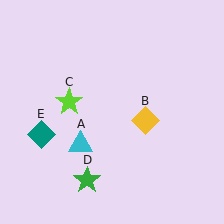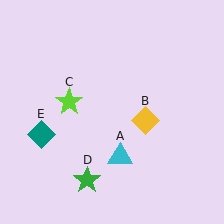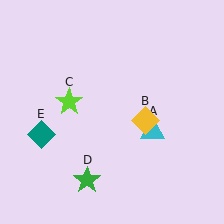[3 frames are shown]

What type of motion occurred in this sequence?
The cyan triangle (object A) rotated counterclockwise around the center of the scene.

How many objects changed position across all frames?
1 object changed position: cyan triangle (object A).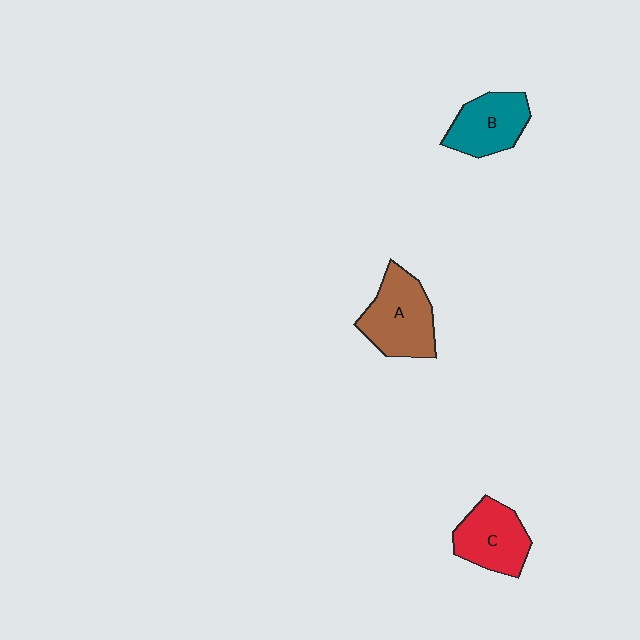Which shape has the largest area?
Shape A (brown).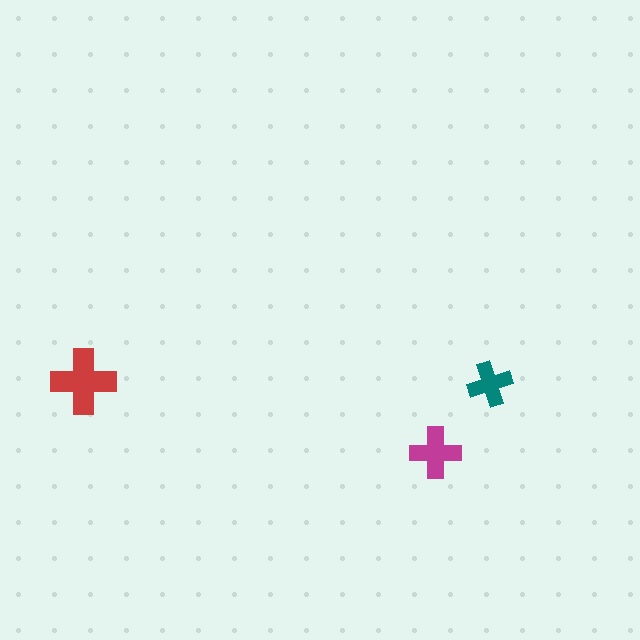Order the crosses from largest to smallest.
the red one, the magenta one, the teal one.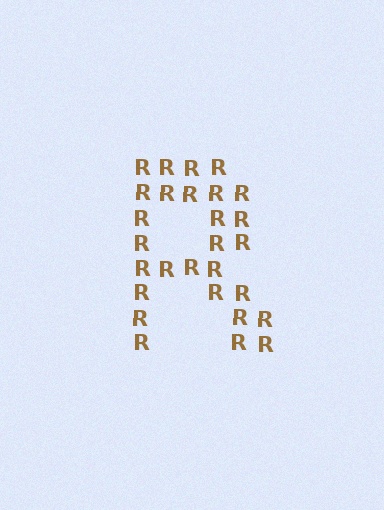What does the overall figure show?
The overall figure shows the letter R.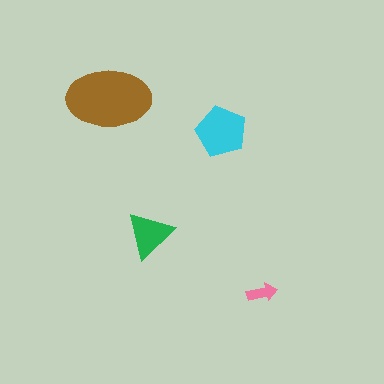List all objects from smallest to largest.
The pink arrow, the green triangle, the cyan pentagon, the brown ellipse.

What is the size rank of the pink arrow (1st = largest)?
4th.